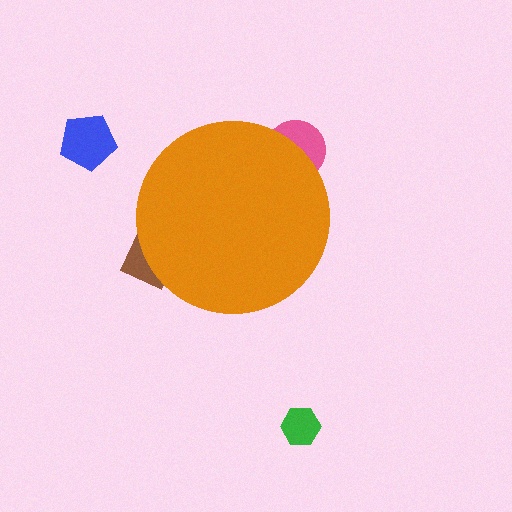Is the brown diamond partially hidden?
Yes, the brown diamond is partially hidden behind the orange circle.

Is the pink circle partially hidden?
Yes, the pink circle is partially hidden behind the orange circle.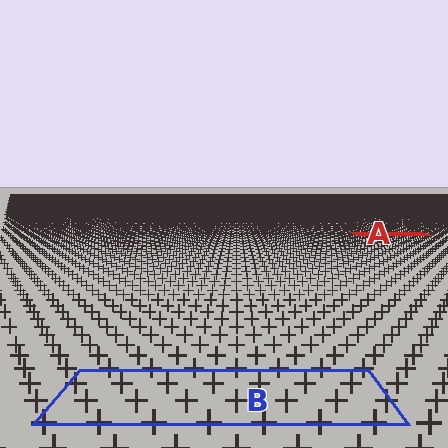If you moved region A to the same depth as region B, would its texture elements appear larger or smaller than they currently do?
They would appear larger. At a closer depth, the same texture elements are projected at a bigger on-screen size.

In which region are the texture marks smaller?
The texture marks are smaller in region A, because it is farther away.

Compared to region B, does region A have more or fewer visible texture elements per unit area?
Region A has more texture elements per unit area — they are packed more densely because it is farther away.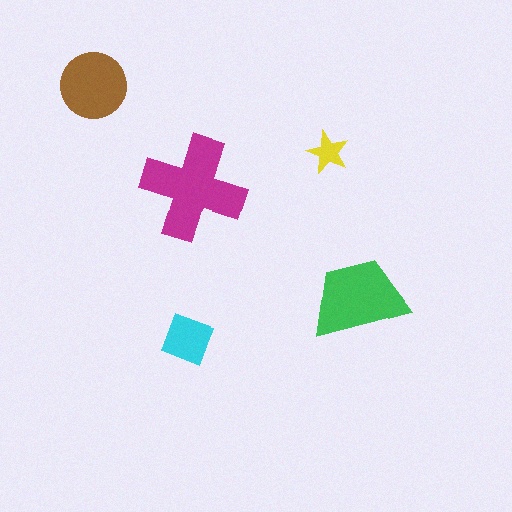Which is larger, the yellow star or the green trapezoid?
The green trapezoid.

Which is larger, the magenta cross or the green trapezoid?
The magenta cross.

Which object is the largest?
The magenta cross.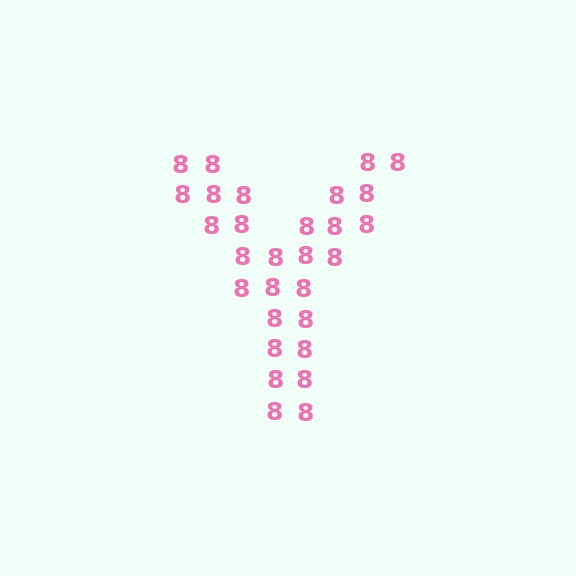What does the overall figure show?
The overall figure shows the letter Y.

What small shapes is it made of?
It is made of small digit 8's.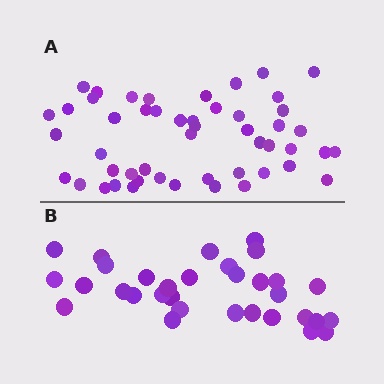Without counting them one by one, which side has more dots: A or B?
Region A (the top region) has more dots.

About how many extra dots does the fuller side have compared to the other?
Region A has approximately 20 more dots than region B.